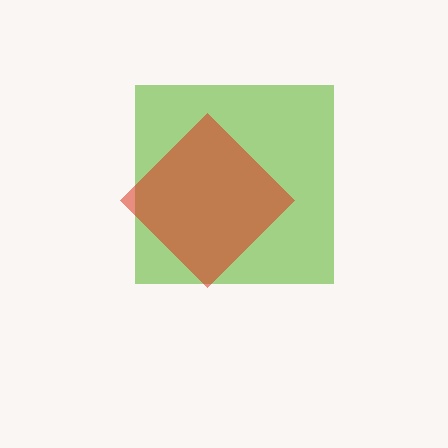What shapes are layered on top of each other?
The layered shapes are: a lime square, a red diamond.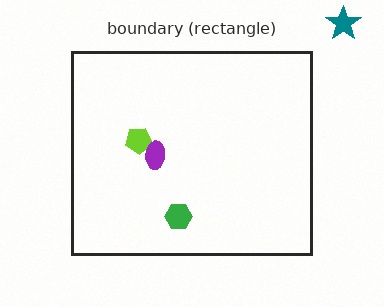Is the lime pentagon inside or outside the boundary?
Inside.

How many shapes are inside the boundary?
3 inside, 1 outside.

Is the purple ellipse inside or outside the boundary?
Inside.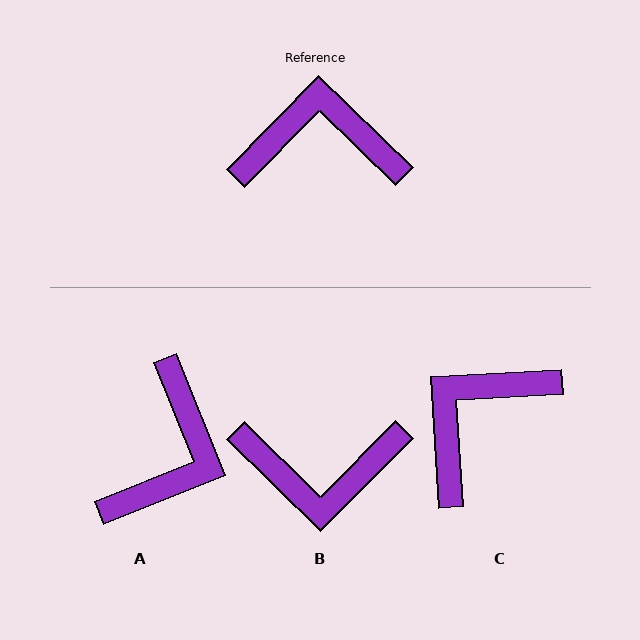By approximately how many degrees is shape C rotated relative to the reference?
Approximately 48 degrees counter-clockwise.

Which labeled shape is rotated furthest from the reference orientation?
B, about 179 degrees away.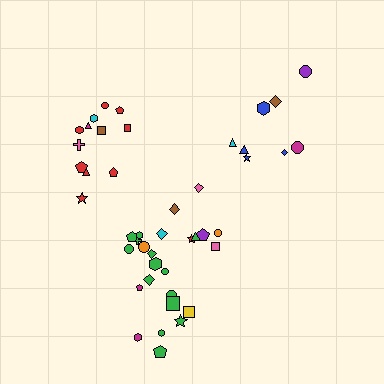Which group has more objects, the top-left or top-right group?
The top-left group.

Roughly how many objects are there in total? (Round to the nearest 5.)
Roughly 45 objects in total.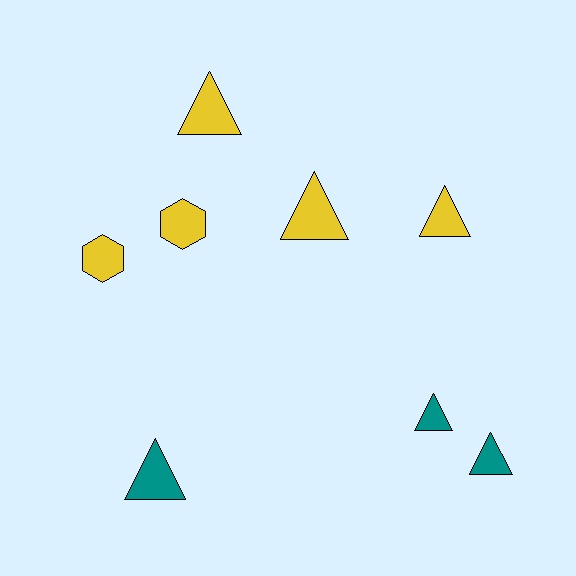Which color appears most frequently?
Yellow, with 5 objects.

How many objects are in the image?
There are 8 objects.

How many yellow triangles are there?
There are 3 yellow triangles.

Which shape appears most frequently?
Triangle, with 6 objects.